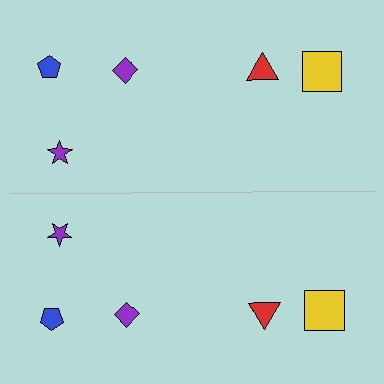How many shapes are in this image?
There are 10 shapes in this image.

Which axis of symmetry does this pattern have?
The pattern has a horizontal axis of symmetry running through the center of the image.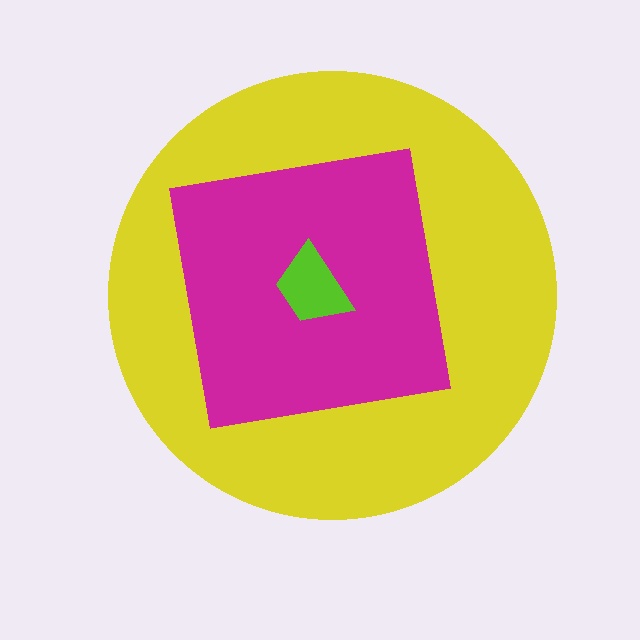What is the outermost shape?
The yellow circle.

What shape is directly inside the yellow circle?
The magenta square.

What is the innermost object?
The lime trapezoid.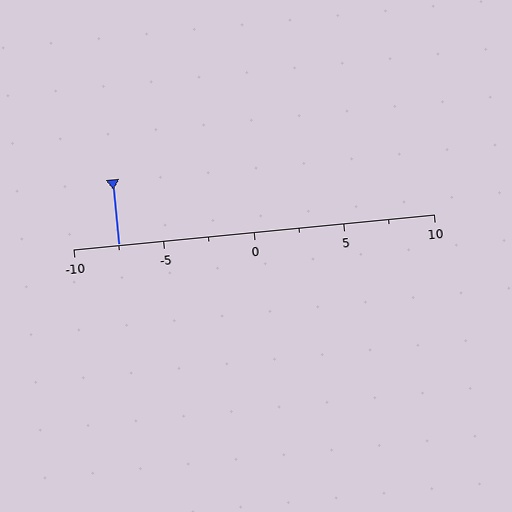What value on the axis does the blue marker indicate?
The marker indicates approximately -7.5.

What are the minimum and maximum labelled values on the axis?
The axis runs from -10 to 10.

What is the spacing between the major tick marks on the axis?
The major ticks are spaced 5 apart.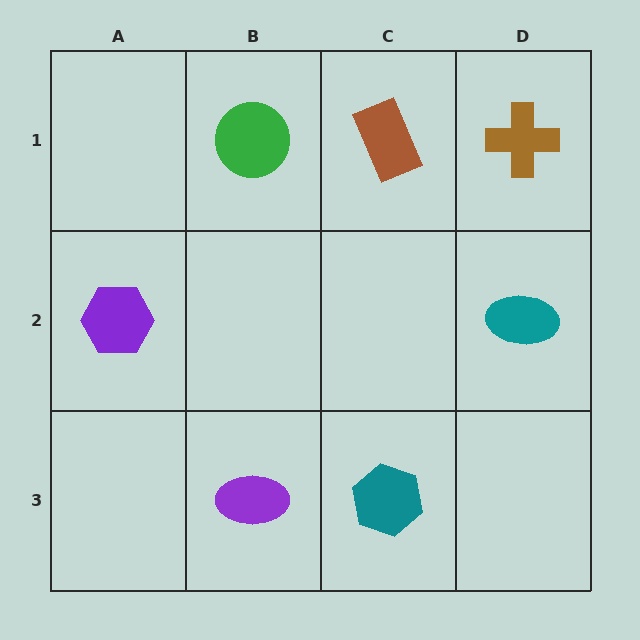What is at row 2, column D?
A teal ellipse.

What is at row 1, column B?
A green circle.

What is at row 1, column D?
A brown cross.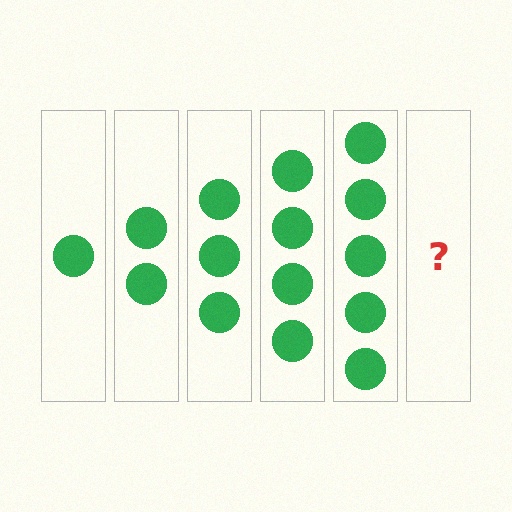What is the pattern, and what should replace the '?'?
The pattern is that each step adds one more circle. The '?' should be 6 circles.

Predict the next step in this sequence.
The next step is 6 circles.